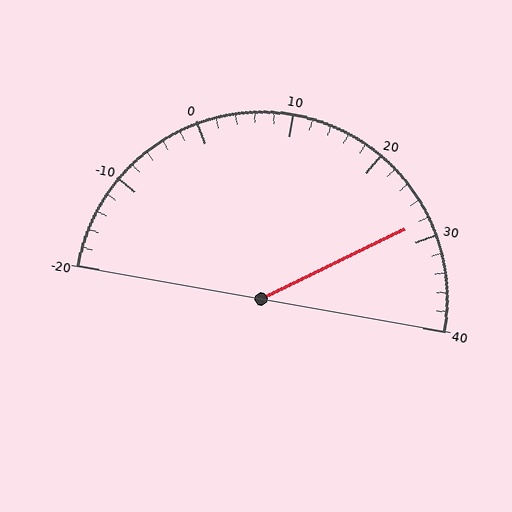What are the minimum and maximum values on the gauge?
The gauge ranges from -20 to 40.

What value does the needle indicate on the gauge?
The needle indicates approximately 28.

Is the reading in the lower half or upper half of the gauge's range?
The reading is in the upper half of the range (-20 to 40).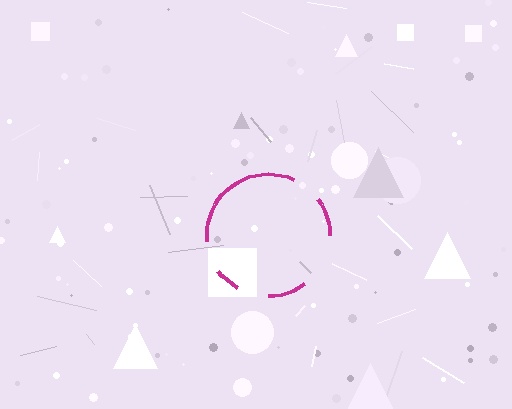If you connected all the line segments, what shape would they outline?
They would outline a circle.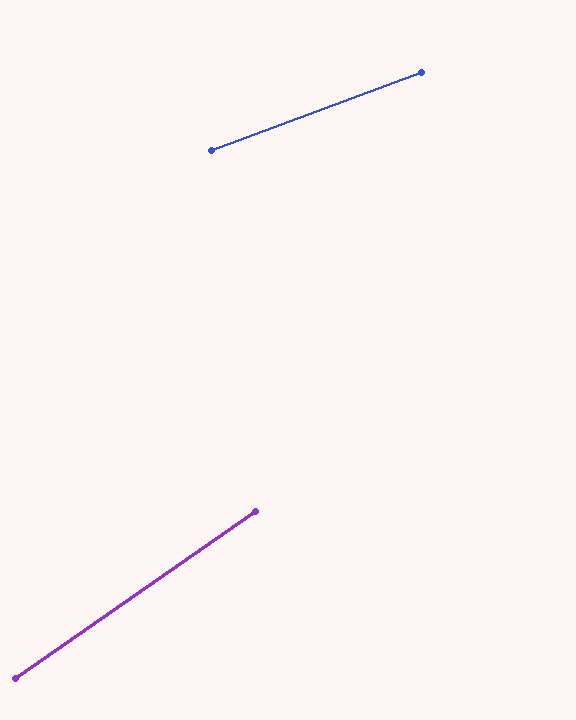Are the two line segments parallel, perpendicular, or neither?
Neither parallel nor perpendicular — they differ by about 14°.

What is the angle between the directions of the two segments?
Approximately 14 degrees.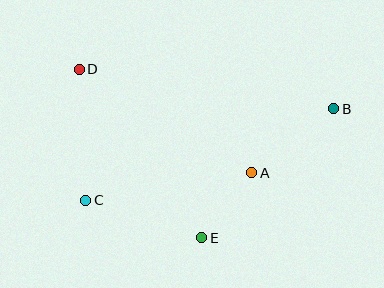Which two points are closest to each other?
Points A and E are closest to each other.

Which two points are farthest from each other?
Points B and C are farthest from each other.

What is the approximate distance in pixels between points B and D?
The distance between B and D is approximately 258 pixels.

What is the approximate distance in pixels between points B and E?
The distance between B and E is approximately 185 pixels.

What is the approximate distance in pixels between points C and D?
The distance between C and D is approximately 131 pixels.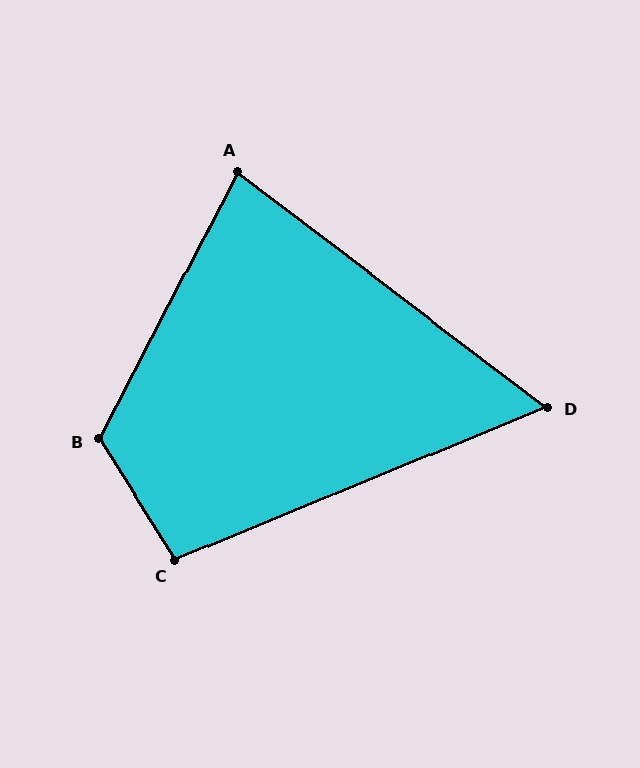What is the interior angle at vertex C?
Approximately 100 degrees (obtuse).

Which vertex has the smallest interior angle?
D, at approximately 60 degrees.